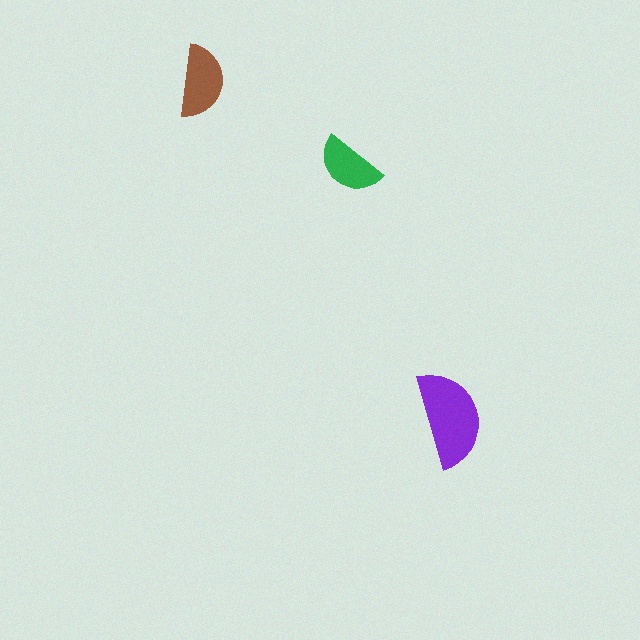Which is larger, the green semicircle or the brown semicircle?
The brown one.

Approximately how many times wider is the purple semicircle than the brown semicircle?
About 1.5 times wider.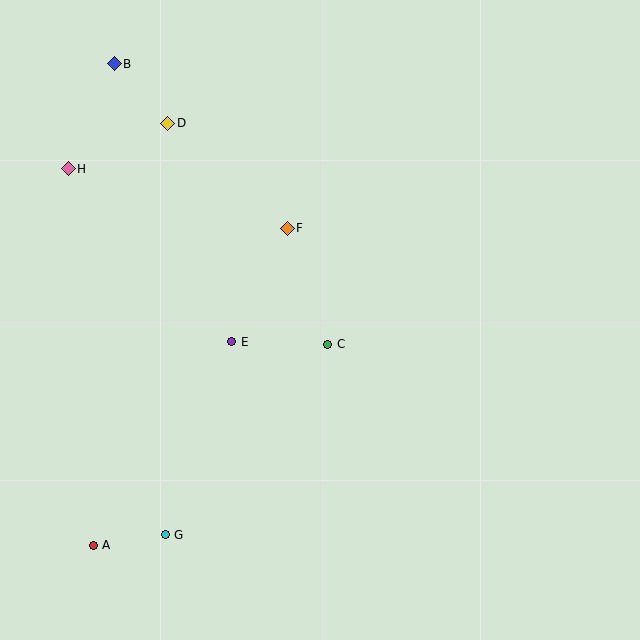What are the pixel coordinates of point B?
Point B is at (114, 64).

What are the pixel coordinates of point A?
Point A is at (93, 545).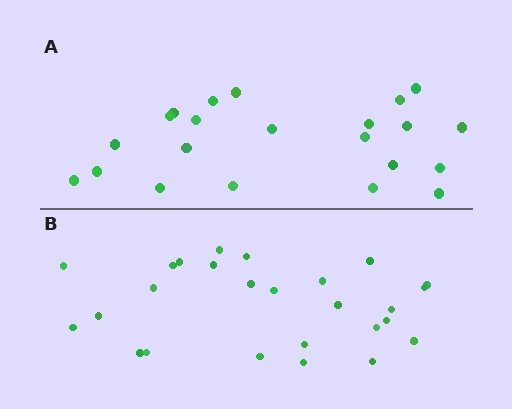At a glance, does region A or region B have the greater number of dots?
Region B (the bottom region) has more dots.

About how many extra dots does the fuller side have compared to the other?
Region B has about 4 more dots than region A.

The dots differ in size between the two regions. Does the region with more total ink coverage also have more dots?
No. Region A has more total ink coverage because its dots are larger, but region B actually contains more individual dots. Total area can be misleading — the number of items is what matters here.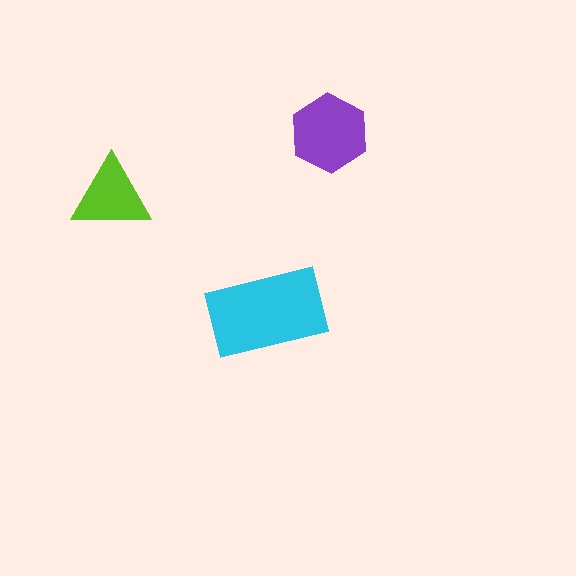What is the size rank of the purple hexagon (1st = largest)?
2nd.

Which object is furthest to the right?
The purple hexagon is rightmost.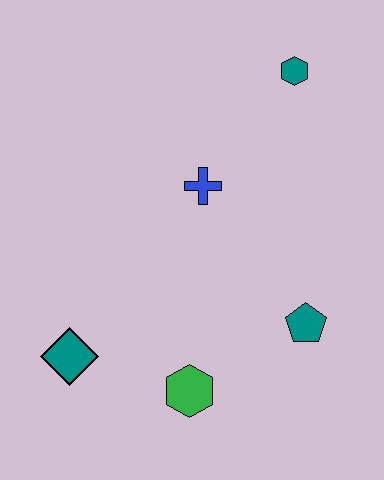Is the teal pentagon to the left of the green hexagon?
No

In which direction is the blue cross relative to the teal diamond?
The blue cross is above the teal diamond.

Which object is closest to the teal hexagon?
The blue cross is closest to the teal hexagon.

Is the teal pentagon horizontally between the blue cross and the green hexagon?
No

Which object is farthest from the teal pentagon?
The teal hexagon is farthest from the teal pentagon.